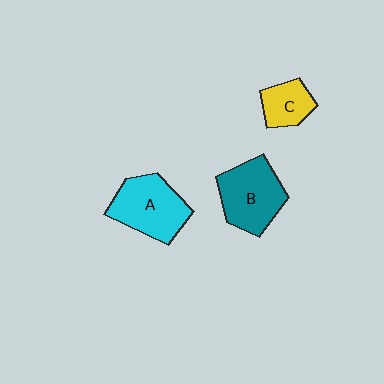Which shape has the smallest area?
Shape C (yellow).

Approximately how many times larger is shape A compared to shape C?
Approximately 1.9 times.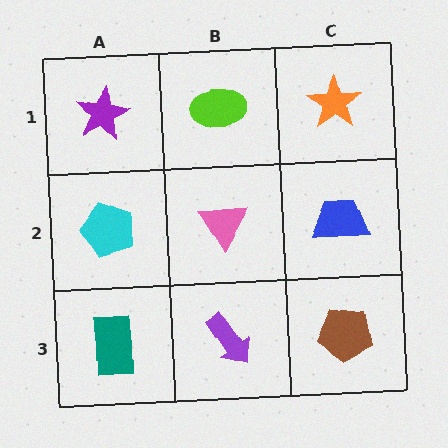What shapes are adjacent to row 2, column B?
A lime ellipse (row 1, column B), a purple arrow (row 3, column B), a cyan pentagon (row 2, column A), a blue trapezoid (row 2, column C).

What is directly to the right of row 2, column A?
A pink triangle.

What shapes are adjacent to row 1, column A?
A cyan pentagon (row 2, column A), a lime ellipse (row 1, column B).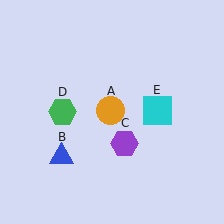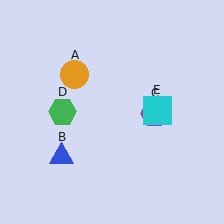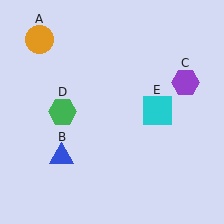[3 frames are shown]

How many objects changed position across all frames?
2 objects changed position: orange circle (object A), purple hexagon (object C).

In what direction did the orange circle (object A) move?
The orange circle (object A) moved up and to the left.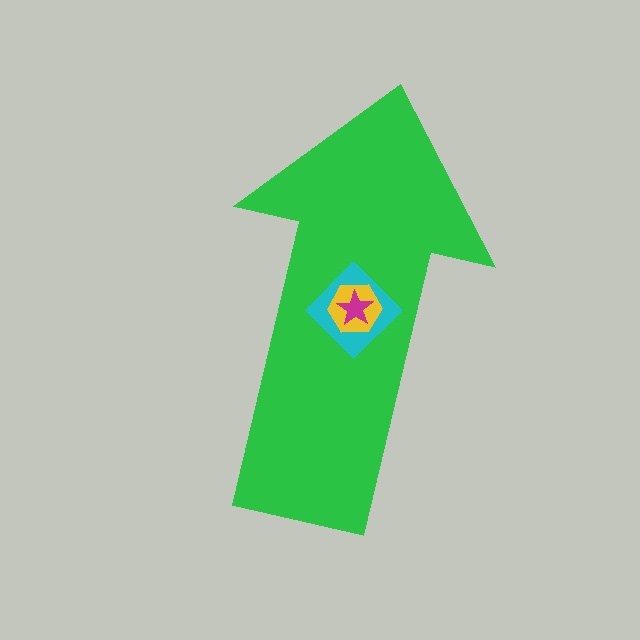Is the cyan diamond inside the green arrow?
Yes.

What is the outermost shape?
The green arrow.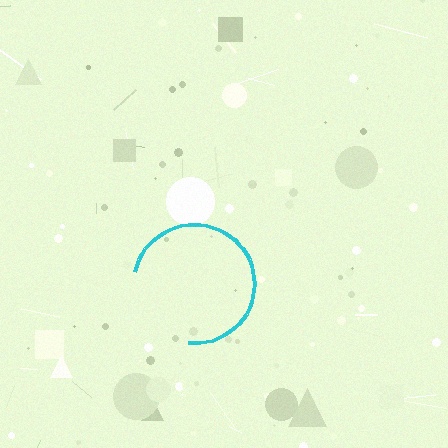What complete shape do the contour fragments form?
The contour fragments form a circle.